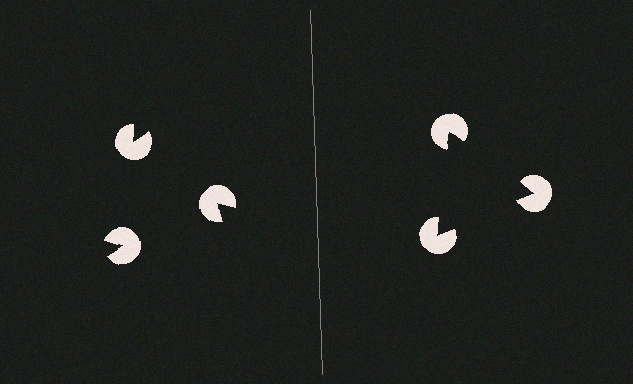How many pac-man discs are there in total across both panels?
6 — 3 on each side.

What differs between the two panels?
The pac-man discs are positioned identically on both sides; only the wedge orientations differ. On the right they align to a triangle; on the left they are misaligned.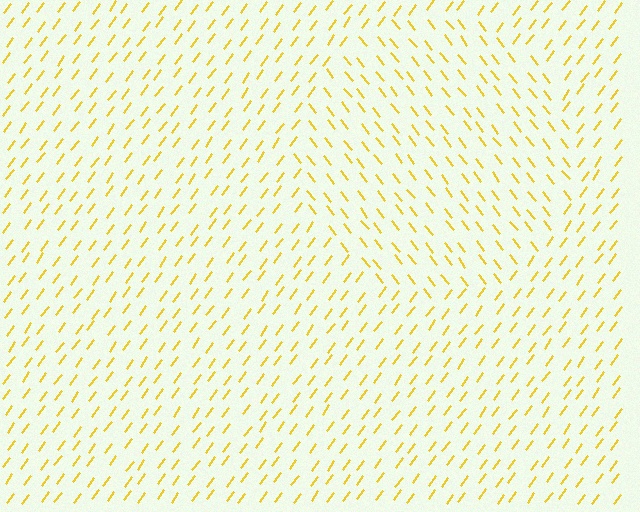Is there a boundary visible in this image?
Yes, there is a texture boundary formed by a change in line orientation.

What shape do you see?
I see a circle.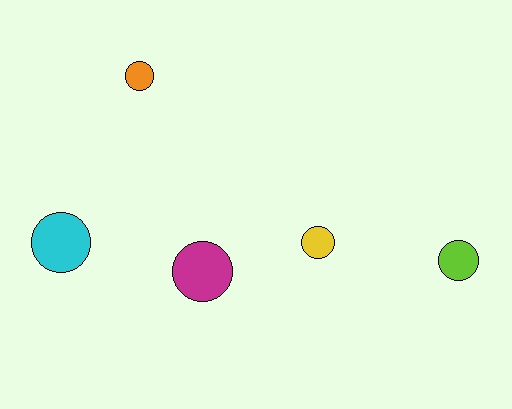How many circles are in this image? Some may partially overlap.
There are 5 circles.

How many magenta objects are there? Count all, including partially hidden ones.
There is 1 magenta object.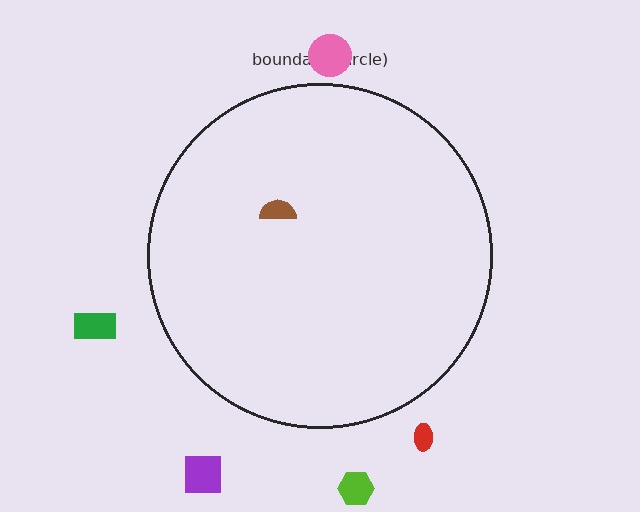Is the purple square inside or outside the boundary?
Outside.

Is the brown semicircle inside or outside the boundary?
Inside.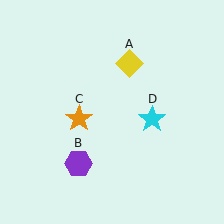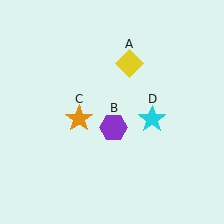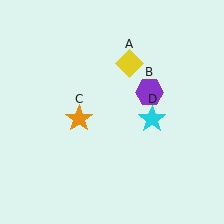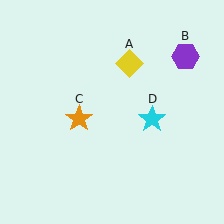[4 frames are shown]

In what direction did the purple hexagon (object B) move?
The purple hexagon (object B) moved up and to the right.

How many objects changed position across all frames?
1 object changed position: purple hexagon (object B).